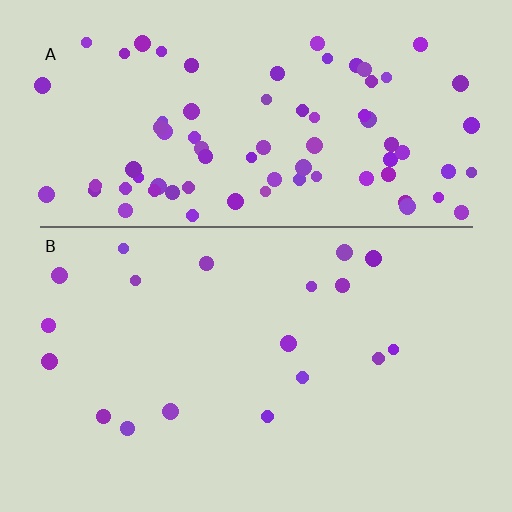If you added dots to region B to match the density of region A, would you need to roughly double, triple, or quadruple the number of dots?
Approximately quadruple.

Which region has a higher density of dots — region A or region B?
A (the top).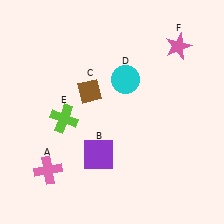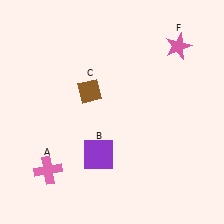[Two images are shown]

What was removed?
The cyan circle (D), the lime cross (E) were removed in Image 2.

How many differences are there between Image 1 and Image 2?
There are 2 differences between the two images.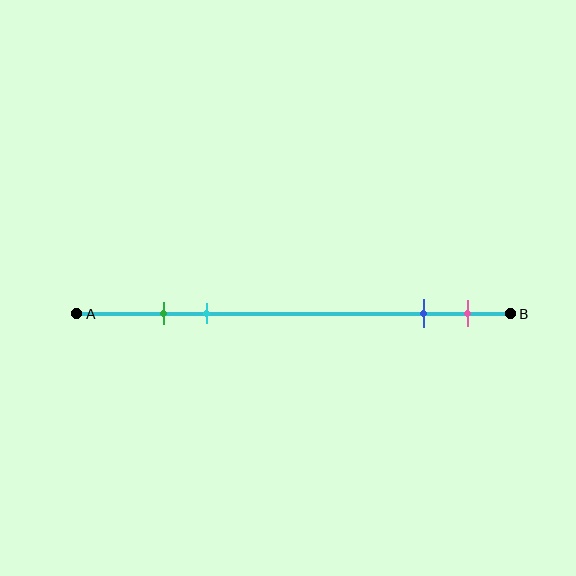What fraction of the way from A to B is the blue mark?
The blue mark is approximately 80% (0.8) of the way from A to B.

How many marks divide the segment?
There are 4 marks dividing the segment.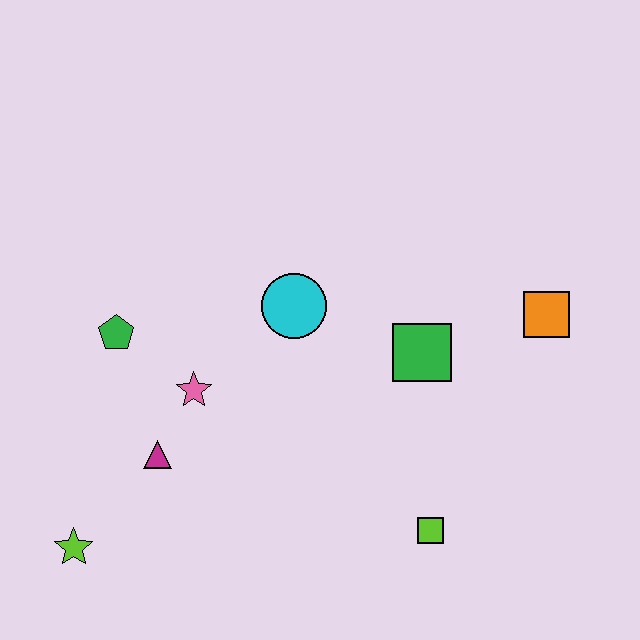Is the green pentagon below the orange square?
Yes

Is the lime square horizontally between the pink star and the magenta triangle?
No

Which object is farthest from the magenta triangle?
The orange square is farthest from the magenta triangle.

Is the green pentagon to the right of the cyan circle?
No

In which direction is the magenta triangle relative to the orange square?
The magenta triangle is to the left of the orange square.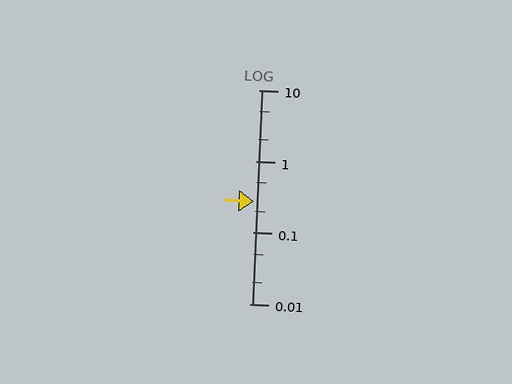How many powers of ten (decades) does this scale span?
The scale spans 3 decades, from 0.01 to 10.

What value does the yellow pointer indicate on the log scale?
The pointer indicates approximately 0.27.